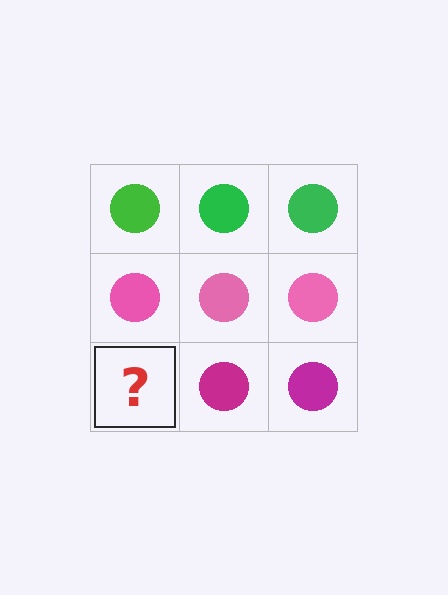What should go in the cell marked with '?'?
The missing cell should contain a magenta circle.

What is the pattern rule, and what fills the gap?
The rule is that each row has a consistent color. The gap should be filled with a magenta circle.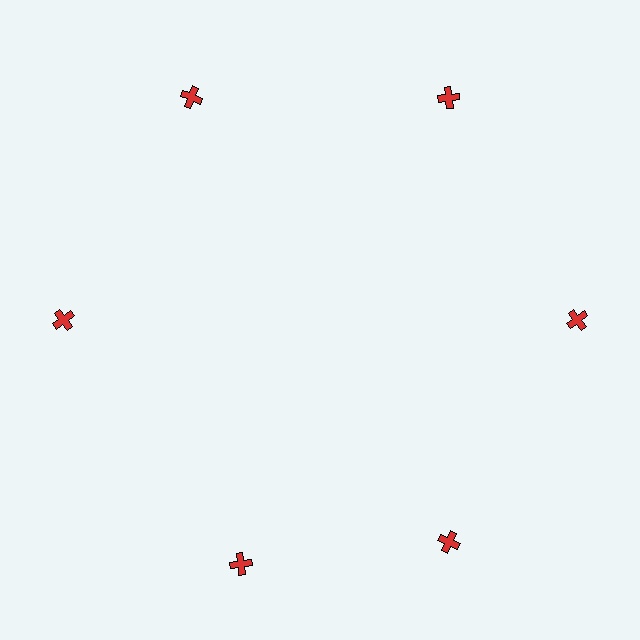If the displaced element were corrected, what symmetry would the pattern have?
It would have 6-fold rotational symmetry — the pattern would map onto itself every 60 degrees.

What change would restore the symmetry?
The symmetry would be restored by rotating it back into even spacing with its neighbors so that all 6 crosses sit at equal angles and equal distance from the center.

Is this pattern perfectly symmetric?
No. The 6 red crosses are arranged in a ring, but one element near the 7 o'clock position is rotated out of alignment along the ring, breaking the 6-fold rotational symmetry.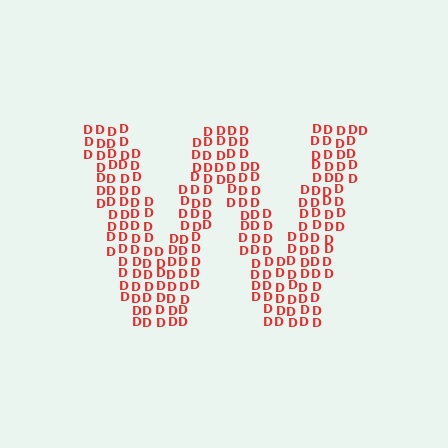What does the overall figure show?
The overall figure shows the letter W.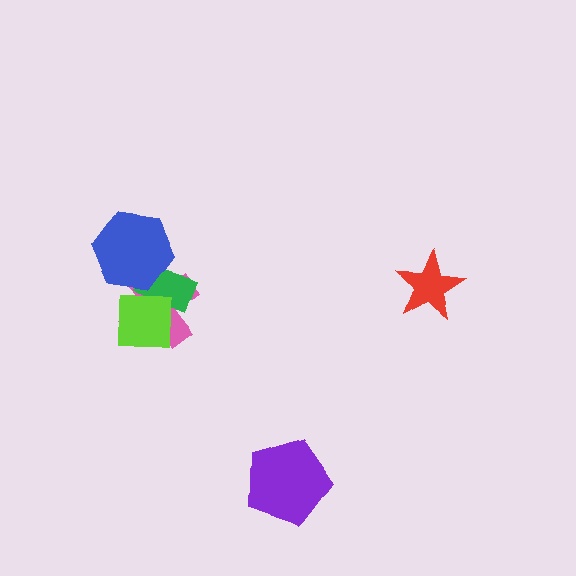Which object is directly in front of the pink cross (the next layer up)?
The green rectangle is directly in front of the pink cross.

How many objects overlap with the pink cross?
3 objects overlap with the pink cross.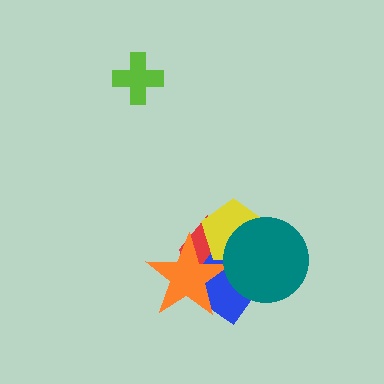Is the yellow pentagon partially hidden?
Yes, it is partially covered by another shape.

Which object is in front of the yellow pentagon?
The teal circle is in front of the yellow pentagon.